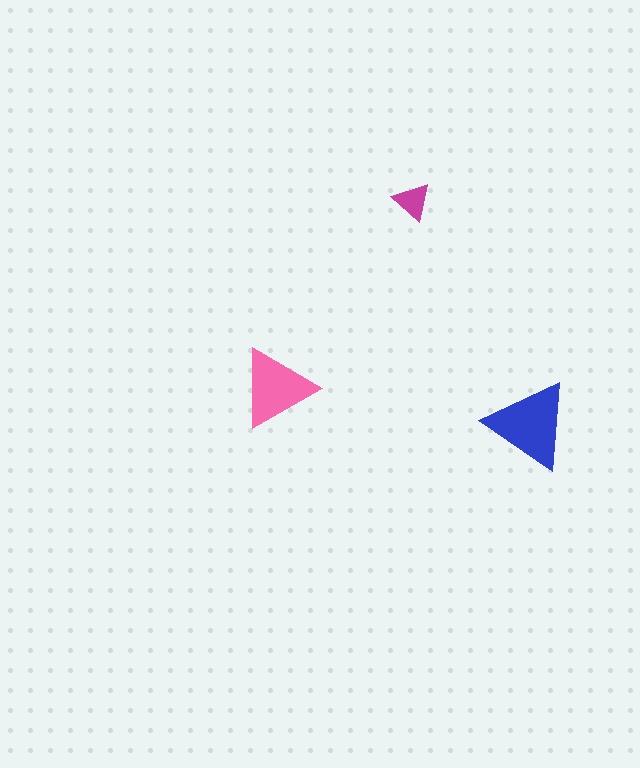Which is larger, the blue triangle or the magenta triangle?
The blue one.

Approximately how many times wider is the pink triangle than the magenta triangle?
About 2 times wider.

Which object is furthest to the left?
The pink triangle is leftmost.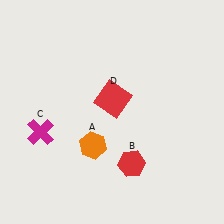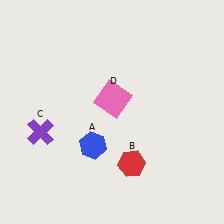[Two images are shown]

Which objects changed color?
A changed from orange to blue. C changed from magenta to purple. D changed from red to pink.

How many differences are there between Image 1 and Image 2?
There are 3 differences between the two images.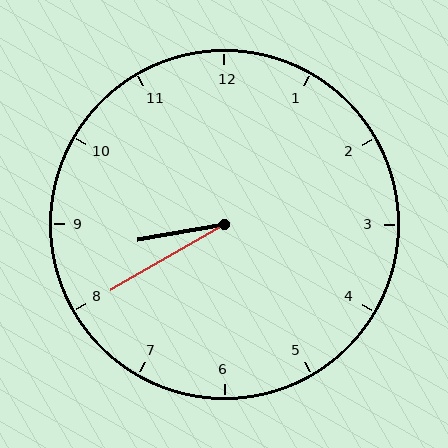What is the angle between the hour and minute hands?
Approximately 20 degrees.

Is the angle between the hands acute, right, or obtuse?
It is acute.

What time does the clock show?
8:40.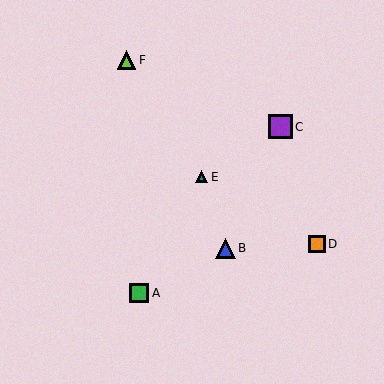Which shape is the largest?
The purple square (labeled C) is the largest.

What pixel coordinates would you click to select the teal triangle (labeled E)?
Click at (202, 177) to select the teal triangle E.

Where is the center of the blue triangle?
The center of the blue triangle is at (225, 248).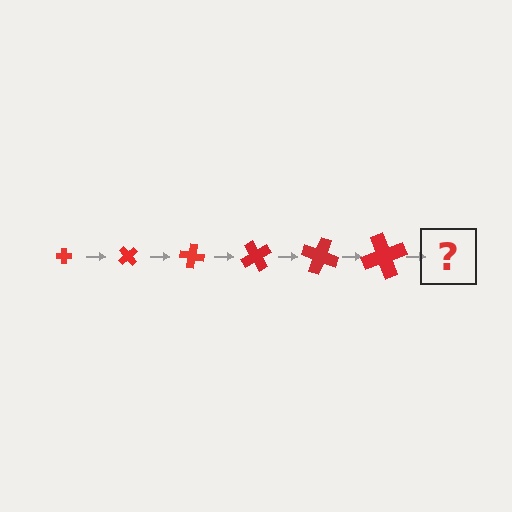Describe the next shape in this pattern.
It should be a cross, larger than the previous one and rotated 300 degrees from the start.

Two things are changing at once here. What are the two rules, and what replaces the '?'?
The two rules are that the cross grows larger each step and it rotates 50 degrees each step. The '?' should be a cross, larger than the previous one and rotated 300 degrees from the start.